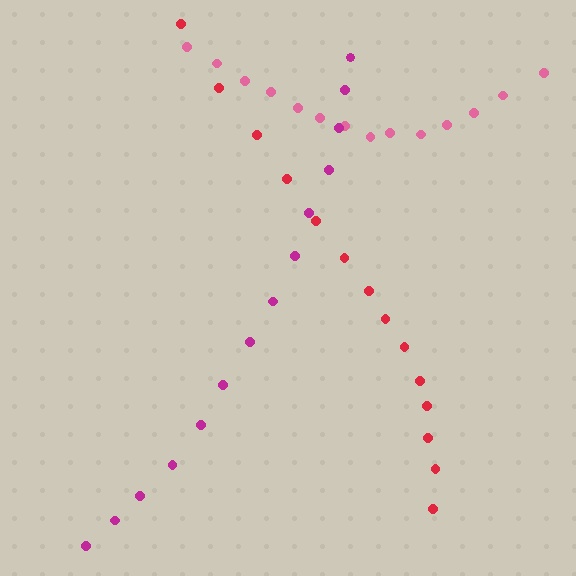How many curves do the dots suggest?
There are 3 distinct paths.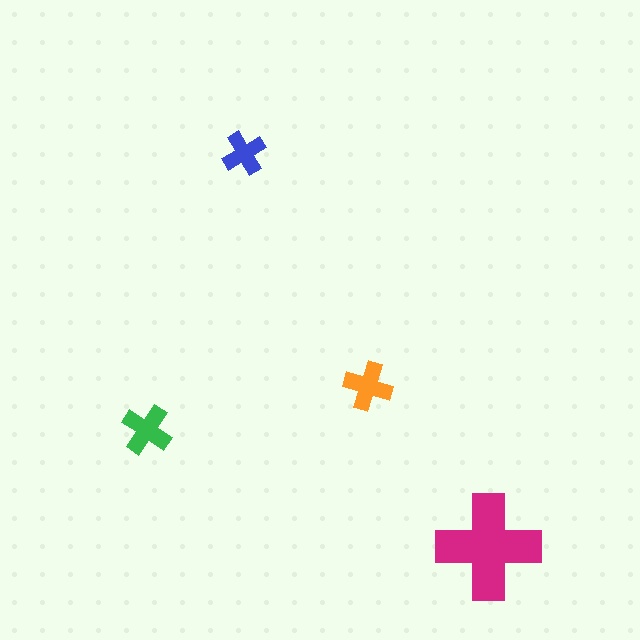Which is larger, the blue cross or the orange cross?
The orange one.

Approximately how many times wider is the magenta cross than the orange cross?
About 2 times wider.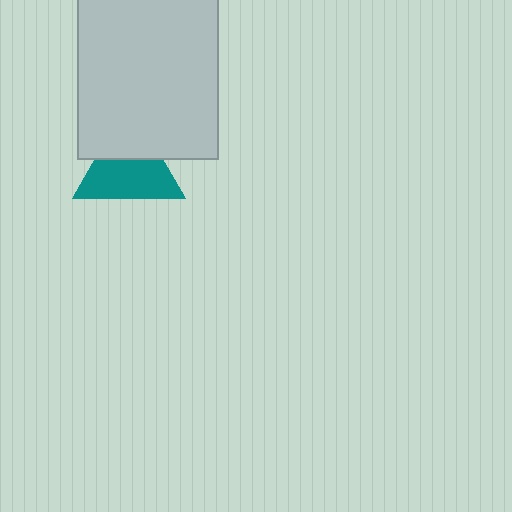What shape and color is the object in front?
The object in front is a light gray rectangle.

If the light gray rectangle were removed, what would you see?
You would see the complete teal triangle.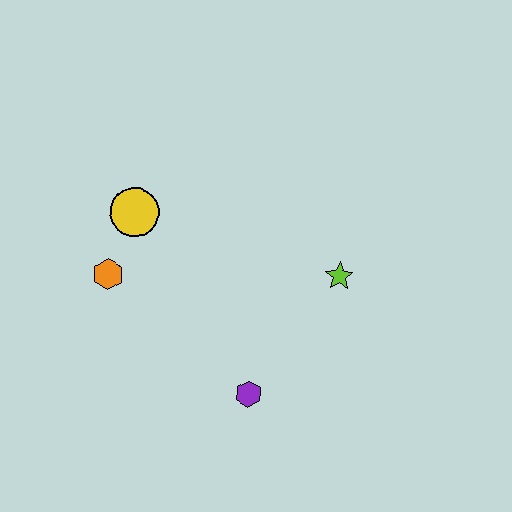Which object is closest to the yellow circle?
The orange hexagon is closest to the yellow circle.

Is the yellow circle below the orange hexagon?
No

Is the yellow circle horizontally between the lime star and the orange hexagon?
Yes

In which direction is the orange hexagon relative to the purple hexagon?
The orange hexagon is to the left of the purple hexagon.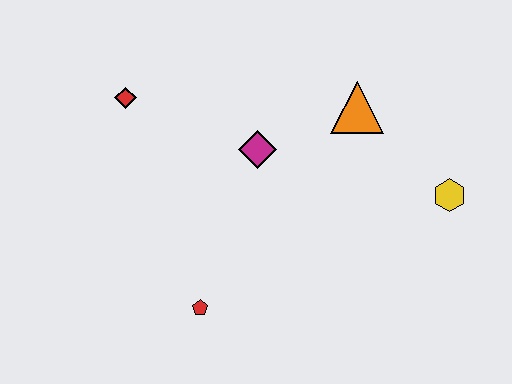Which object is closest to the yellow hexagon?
The orange triangle is closest to the yellow hexagon.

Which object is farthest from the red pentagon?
The yellow hexagon is farthest from the red pentagon.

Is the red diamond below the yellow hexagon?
No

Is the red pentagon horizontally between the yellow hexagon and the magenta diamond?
No